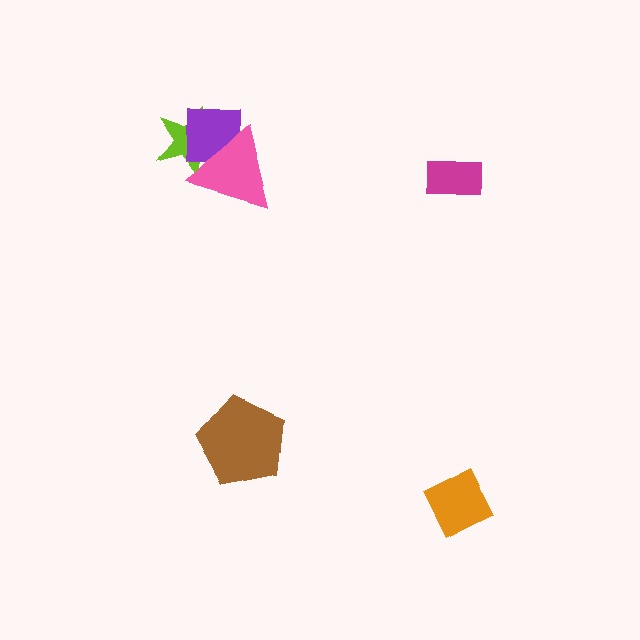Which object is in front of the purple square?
The pink triangle is in front of the purple square.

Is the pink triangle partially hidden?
No, no other shape covers it.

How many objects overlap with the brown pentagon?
0 objects overlap with the brown pentagon.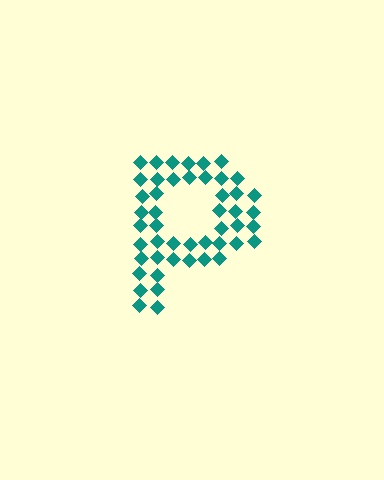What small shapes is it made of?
It is made of small diamonds.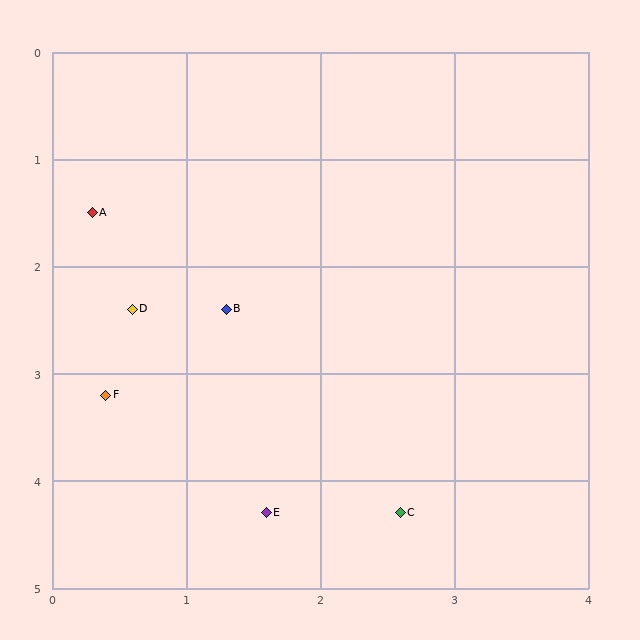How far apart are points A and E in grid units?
Points A and E are about 3.1 grid units apart.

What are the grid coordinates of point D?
Point D is at approximately (0.6, 2.4).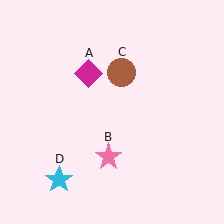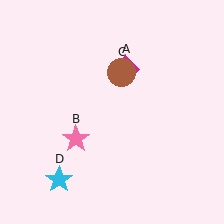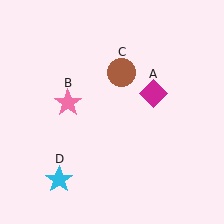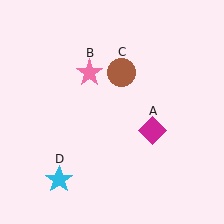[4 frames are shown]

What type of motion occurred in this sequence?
The magenta diamond (object A), pink star (object B) rotated clockwise around the center of the scene.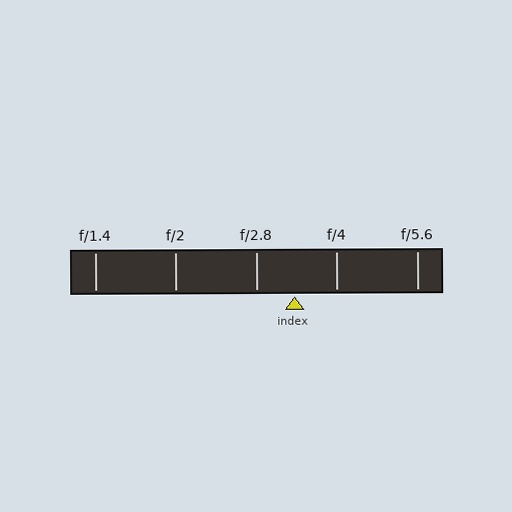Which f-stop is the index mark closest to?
The index mark is closest to f/2.8.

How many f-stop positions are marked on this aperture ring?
There are 5 f-stop positions marked.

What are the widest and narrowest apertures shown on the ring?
The widest aperture shown is f/1.4 and the narrowest is f/5.6.